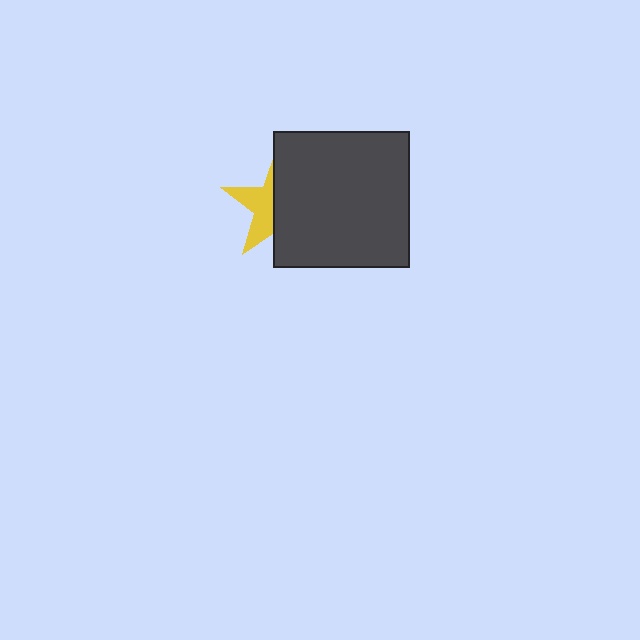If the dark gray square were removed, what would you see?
You would see the complete yellow star.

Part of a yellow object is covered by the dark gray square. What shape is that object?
It is a star.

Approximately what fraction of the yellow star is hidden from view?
Roughly 57% of the yellow star is hidden behind the dark gray square.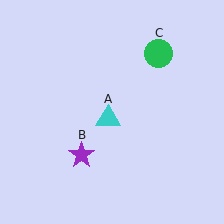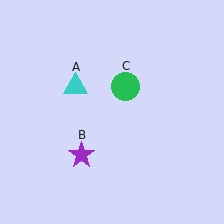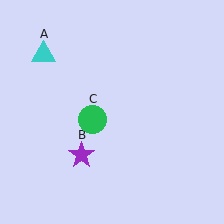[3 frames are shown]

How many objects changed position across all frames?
2 objects changed position: cyan triangle (object A), green circle (object C).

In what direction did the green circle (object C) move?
The green circle (object C) moved down and to the left.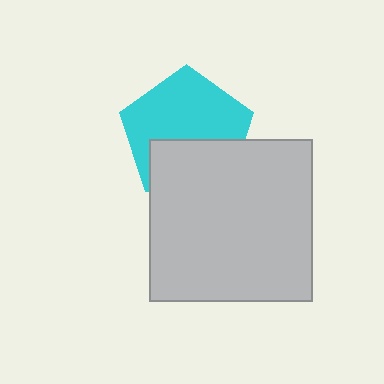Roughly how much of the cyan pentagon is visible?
About half of it is visible (roughly 62%).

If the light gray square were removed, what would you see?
You would see the complete cyan pentagon.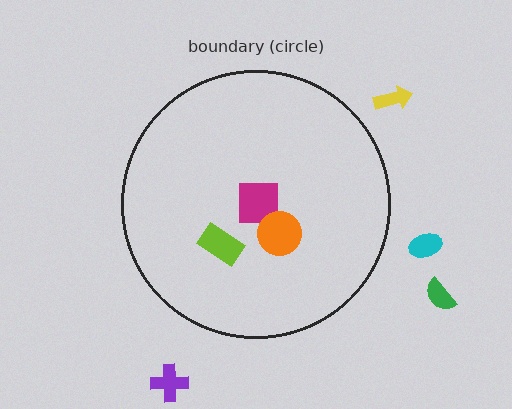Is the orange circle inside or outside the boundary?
Inside.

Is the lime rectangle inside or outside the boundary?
Inside.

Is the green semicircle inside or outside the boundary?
Outside.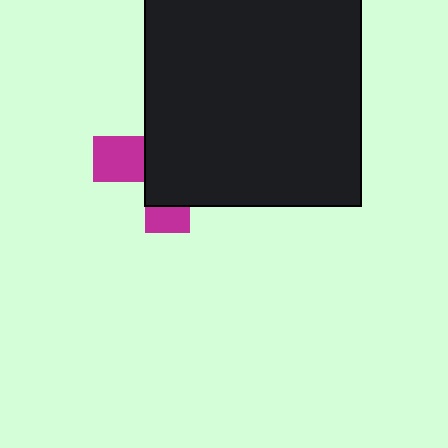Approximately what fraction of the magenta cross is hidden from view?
Roughly 70% of the magenta cross is hidden behind the black square.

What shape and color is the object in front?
The object in front is a black square.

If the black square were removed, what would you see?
You would see the complete magenta cross.